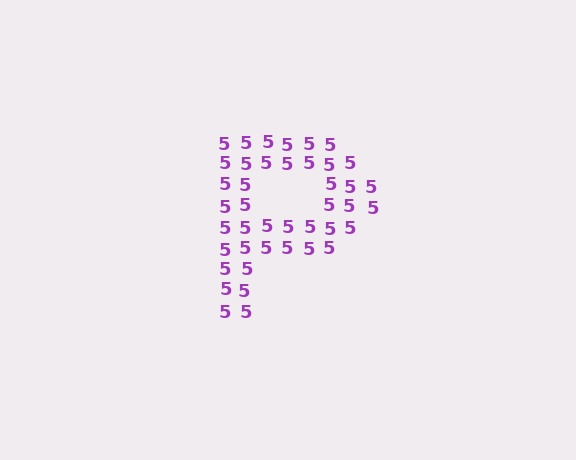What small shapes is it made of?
It is made of small digit 5's.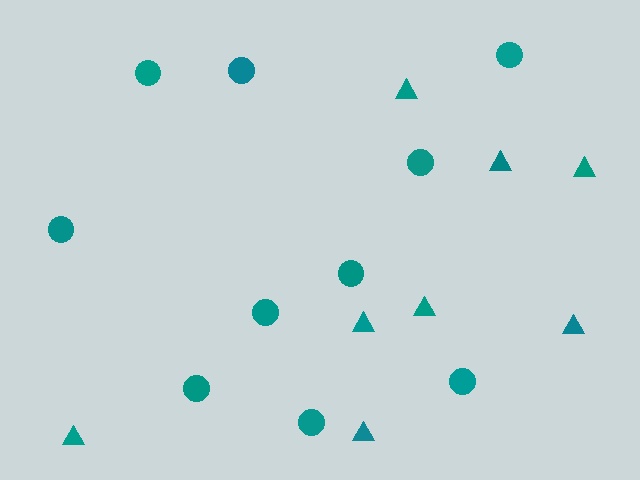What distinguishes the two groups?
There are 2 groups: one group of circles (10) and one group of triangles (8).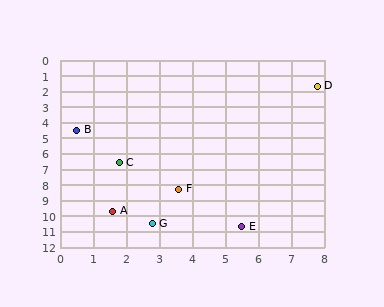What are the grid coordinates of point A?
Point A is at approximately (1.6, 9.7).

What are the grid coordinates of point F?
Point F is at approximately (3.6, 8.3).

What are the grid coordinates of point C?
Point C is at approximately (1.8, 6.6).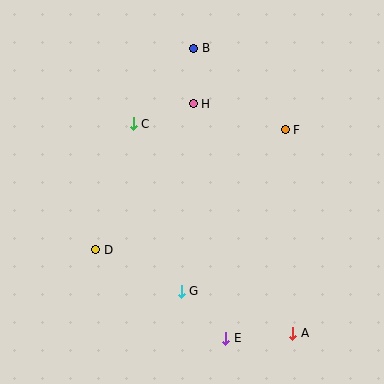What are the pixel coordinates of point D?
Point D is at (96, 250).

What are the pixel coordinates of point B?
Point B is at (194, 48).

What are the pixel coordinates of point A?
Point A is at (293, 333).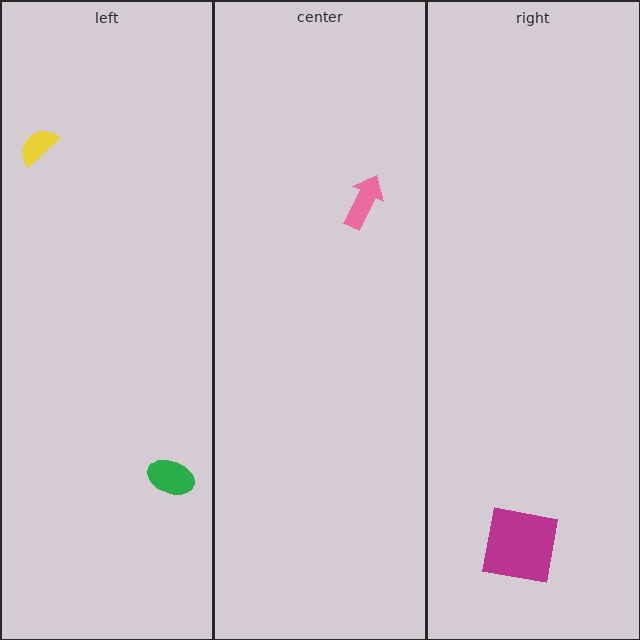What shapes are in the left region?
The green ellipse, the yellow semicircle.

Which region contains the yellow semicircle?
The left region.